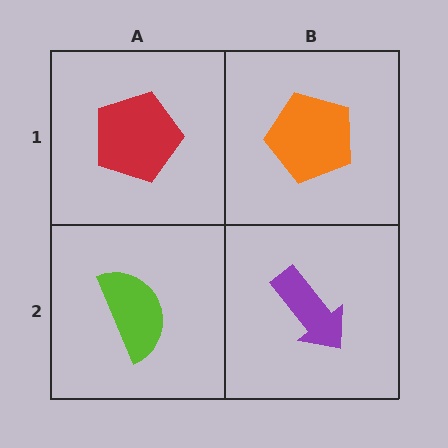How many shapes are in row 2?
2 shapes.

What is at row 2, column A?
A lime semicircle.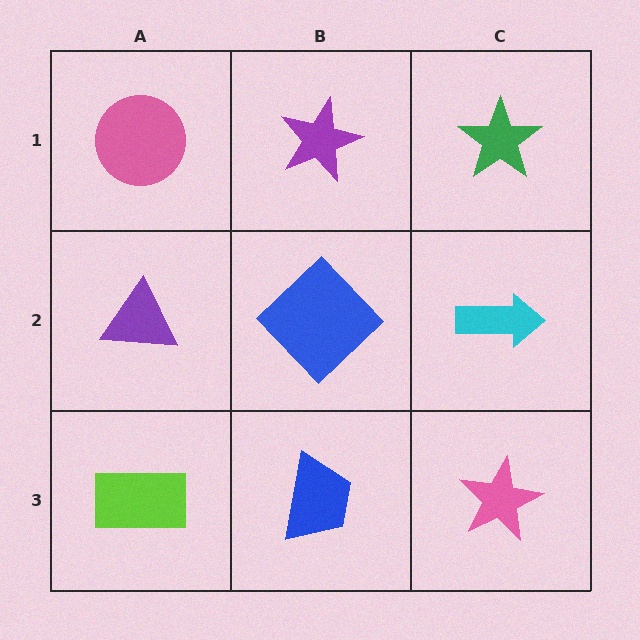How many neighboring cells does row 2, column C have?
3.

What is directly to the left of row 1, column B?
A pink circle.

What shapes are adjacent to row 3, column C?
A cyan arrow (row 2, column C), a blue trapezoid (row 3, column B).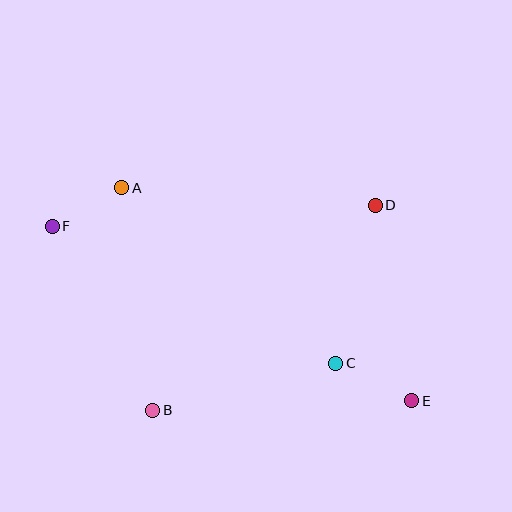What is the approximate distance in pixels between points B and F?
The distance between B and F is approximately 210 pixels.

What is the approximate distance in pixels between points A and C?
The distance between A and C is approximately 277 pixels.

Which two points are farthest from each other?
Points E and F are farthest from each other.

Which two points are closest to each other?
Points A and F are closest to each other.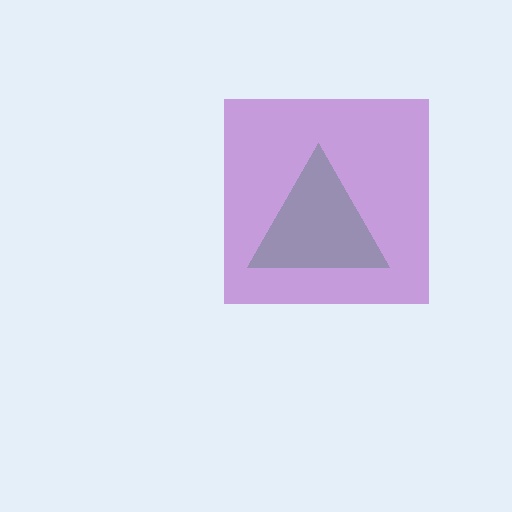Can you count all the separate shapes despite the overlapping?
Yes, there are 2 separate shapes.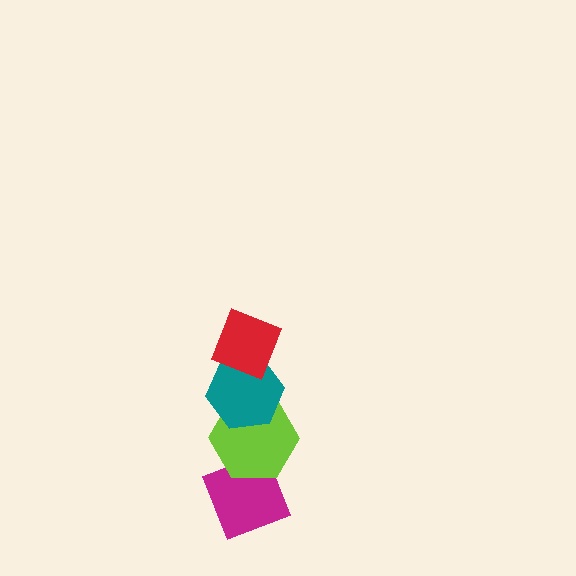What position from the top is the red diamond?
The red diamond is 1st from the top.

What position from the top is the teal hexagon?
The teal hexagon is 2nd from the top.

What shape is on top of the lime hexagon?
The teal hexagon is on top of the lime hexagon.